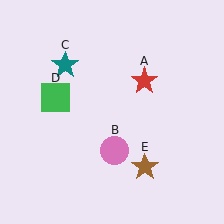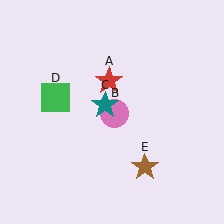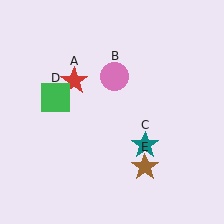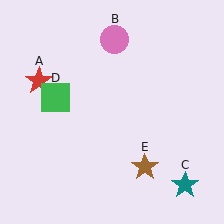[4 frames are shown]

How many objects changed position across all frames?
3 objects changed position: red star (object A), pink circle (object B), teal star (object C).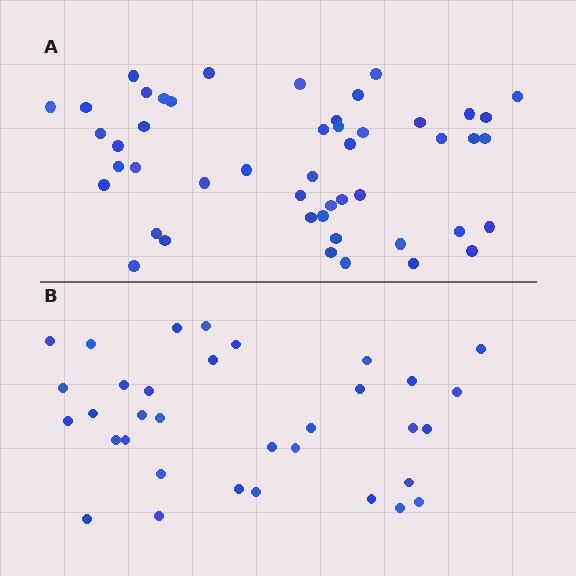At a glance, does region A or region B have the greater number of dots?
Region A (the top region) has more dots.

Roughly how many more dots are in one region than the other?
Region A has approximately 15 more dots than region B.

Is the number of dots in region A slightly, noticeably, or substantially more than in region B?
Region A has noticeably more, but not dramatically so. The ratio is roughly 1.4 to 1.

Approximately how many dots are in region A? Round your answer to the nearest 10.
About 50 dots. (The exact count is 48, which rounds to 50.)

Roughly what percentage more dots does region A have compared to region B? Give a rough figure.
About 40% more.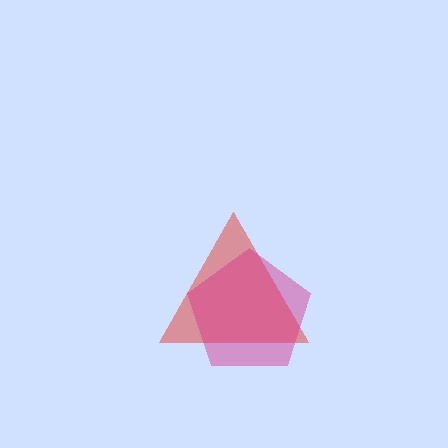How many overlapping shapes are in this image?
There are 2 overlapping shapes in the image.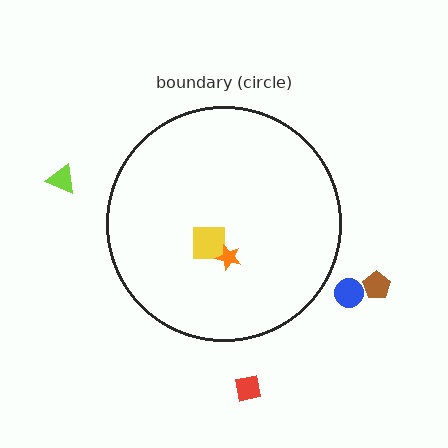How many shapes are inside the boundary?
2 inside, 4 outside.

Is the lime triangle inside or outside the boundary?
Outside.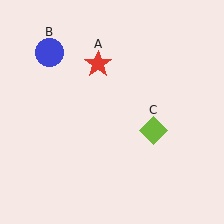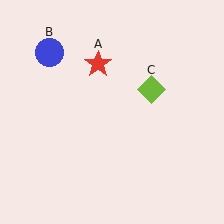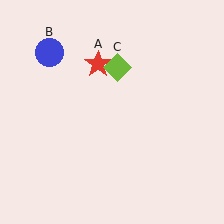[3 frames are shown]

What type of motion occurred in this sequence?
The lime diamond (object C) rotated counterclockwise around the center of the scene.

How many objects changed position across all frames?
1 object changed position: lime diamond (object C).